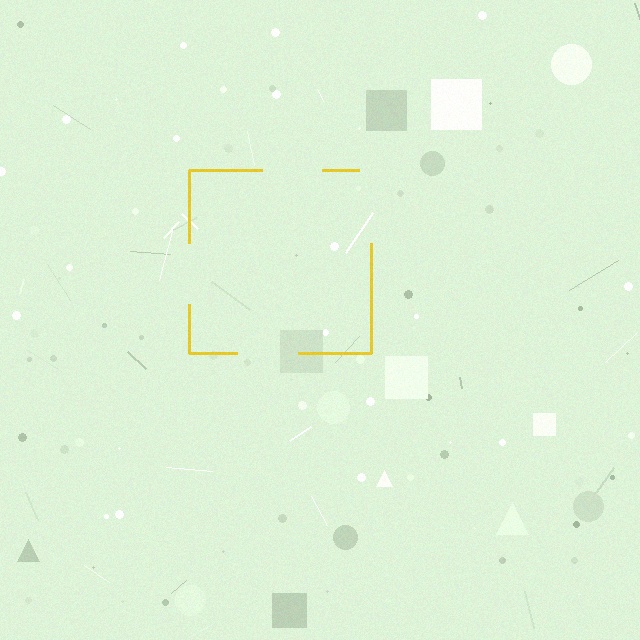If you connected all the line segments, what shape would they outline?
They would outline a square.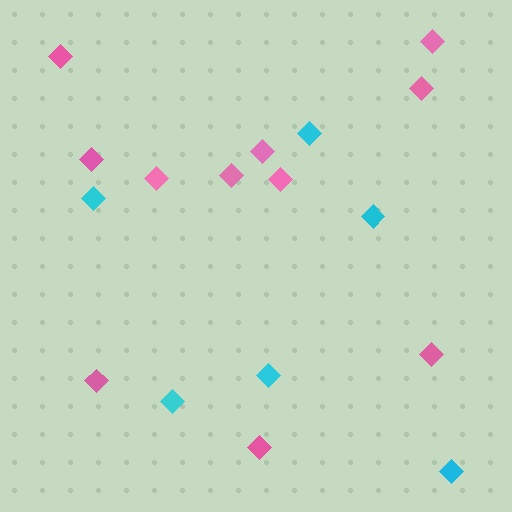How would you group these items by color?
There are 2 groups: one group of pink diamonds (11) and one group of cyan diamonds (6).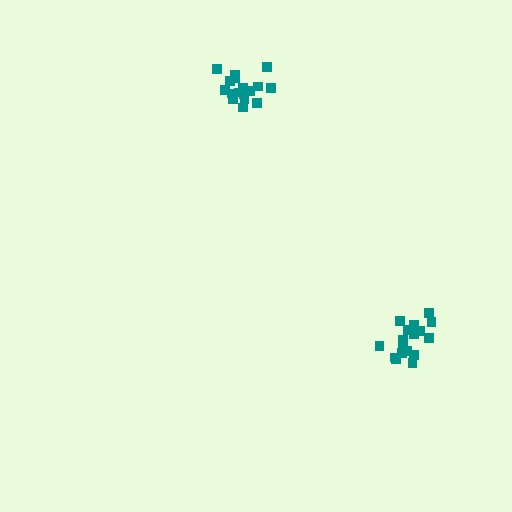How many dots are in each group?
Group 1: 17 dots, Group 2: 17 dots (34 total).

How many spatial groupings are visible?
There are 2 spatial groupings.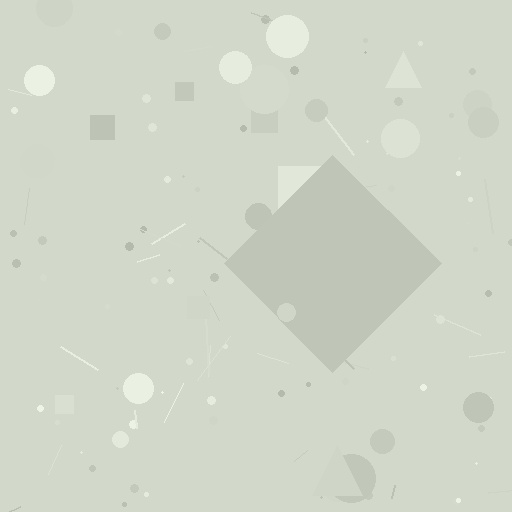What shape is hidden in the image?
A diamond is hidden in the image.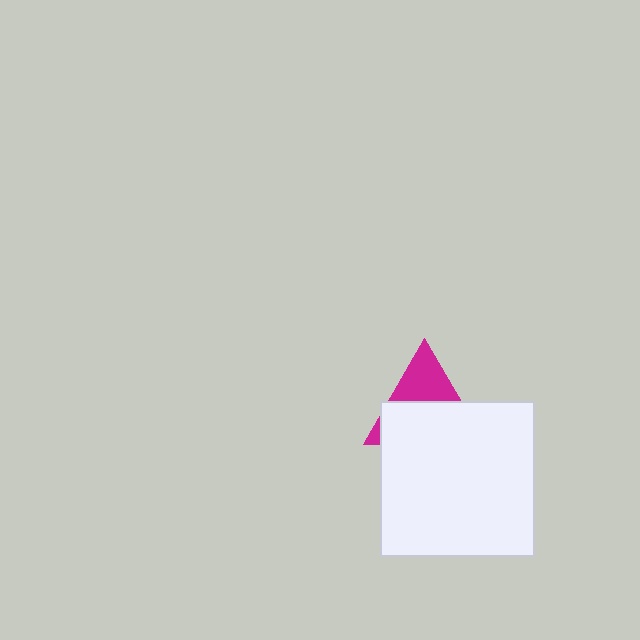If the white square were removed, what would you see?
You would see the complete magenta triangle.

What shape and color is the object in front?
The object in front is a white square.